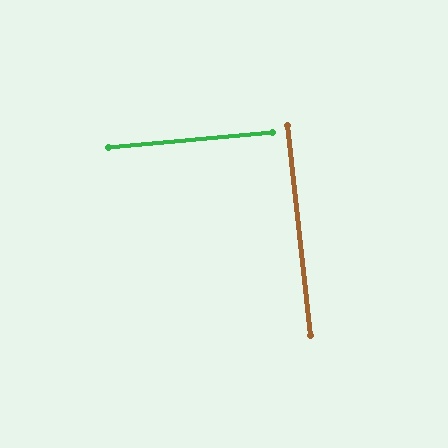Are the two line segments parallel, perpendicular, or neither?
Perpendicular — they meet at approximately 89°.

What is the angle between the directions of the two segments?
Approximately 89 degrees.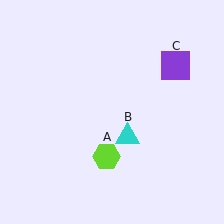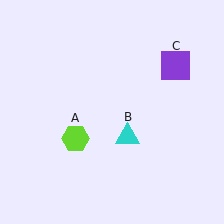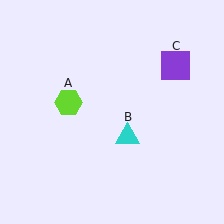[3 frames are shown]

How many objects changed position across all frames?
1 object changed position: lime hexagon (object A).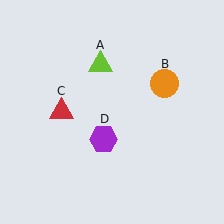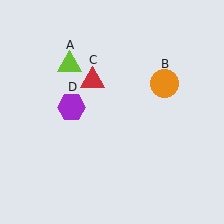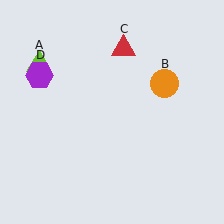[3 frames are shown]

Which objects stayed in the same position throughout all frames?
Orange circle (object B) remained stationary.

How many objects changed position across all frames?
3 objects changed position: lime triangle (object A), red triangle (object C), purple hexagon (object D).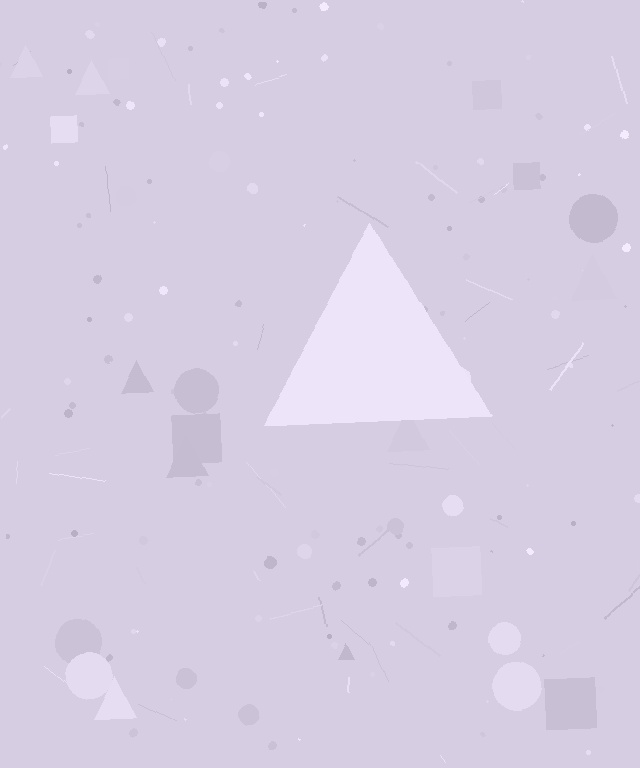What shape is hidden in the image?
A triangle is hidden in the image.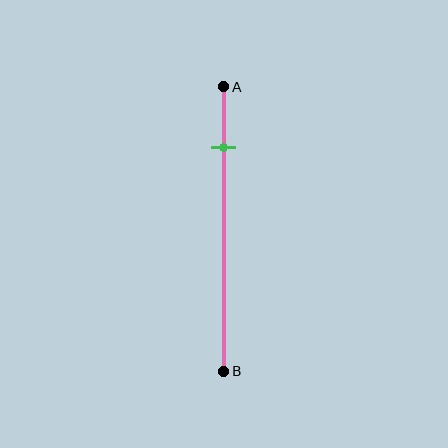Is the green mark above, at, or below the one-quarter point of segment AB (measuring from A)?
The green mark is above the one-quarter point of segment AB.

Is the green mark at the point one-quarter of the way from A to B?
No, the mark is at about 20% from A, not at the 25% one-quarter point.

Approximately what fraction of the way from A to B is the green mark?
The green mark is approximately 20% of the way from A to B.